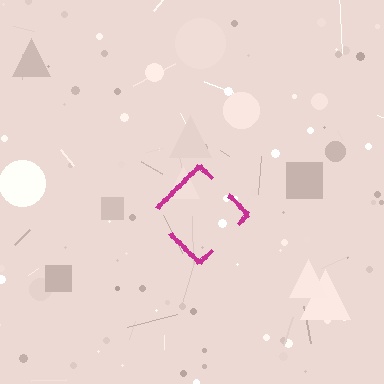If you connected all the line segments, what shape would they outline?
They would outline a diamond.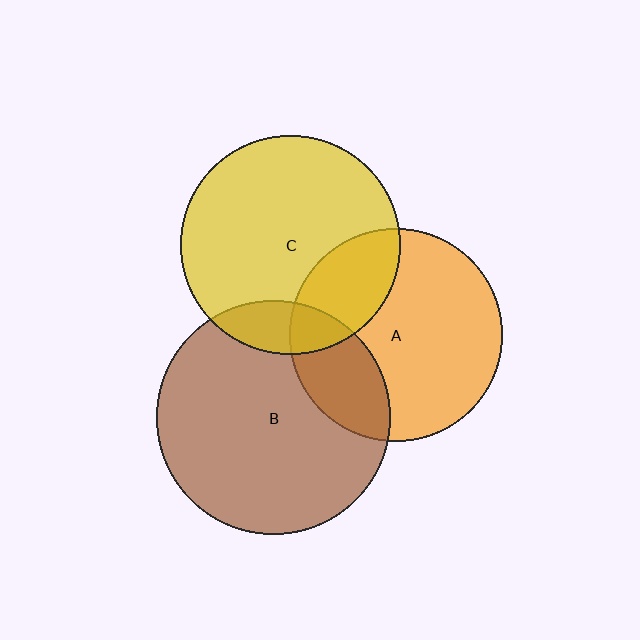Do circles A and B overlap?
Yes.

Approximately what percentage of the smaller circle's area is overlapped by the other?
Approximately 25%.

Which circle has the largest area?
Circle B (brown).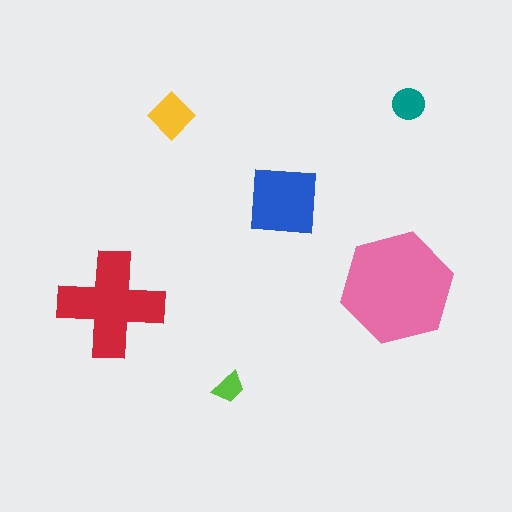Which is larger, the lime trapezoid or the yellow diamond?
The yellow diamond.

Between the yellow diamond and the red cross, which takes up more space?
The red cross.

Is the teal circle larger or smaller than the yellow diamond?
Smaller.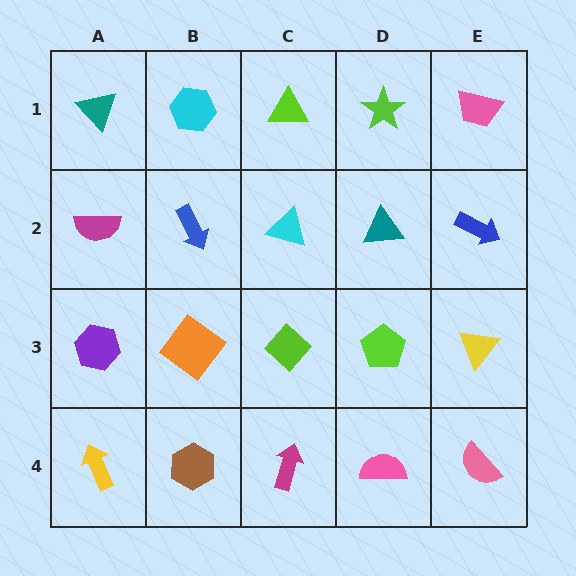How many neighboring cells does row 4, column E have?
2.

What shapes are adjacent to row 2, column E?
A pink trapezoid (row 1, column E), a yellow triangle (row 3, column E), a teal triangle (row 2, column D).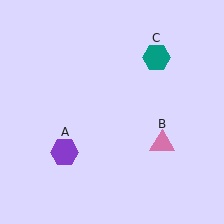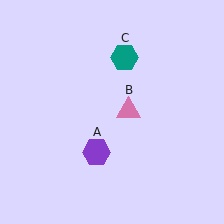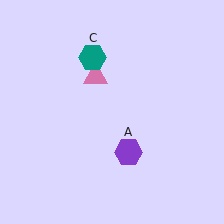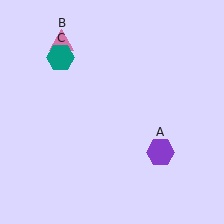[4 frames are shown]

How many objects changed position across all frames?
3 objects changed position: purple hexagon (object A), pink triangle (object B), teal hexagon (object C).